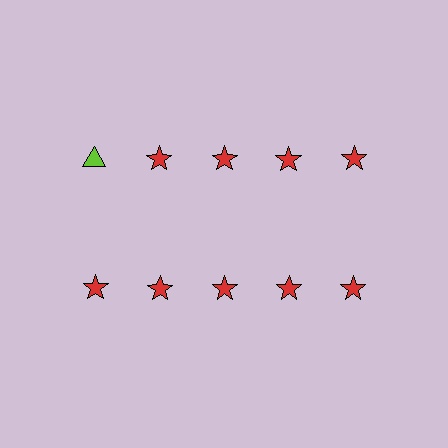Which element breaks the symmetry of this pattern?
The lime triangle in the top row, leftmost column breaks the symmetry. All other shapes are red stars.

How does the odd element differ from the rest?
It differs in both color (lime instead of red) and shape (triangle instead of star).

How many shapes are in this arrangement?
There are 10 shapes arranged in a grid pattern.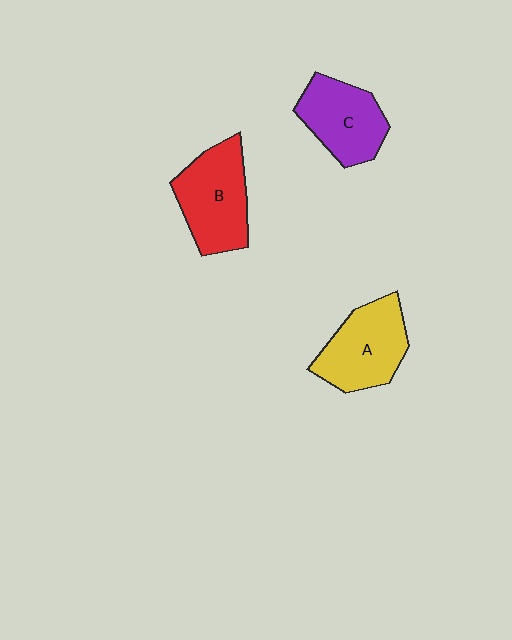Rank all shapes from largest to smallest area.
From largest to smallest: B (red), A (yellow), C (purple).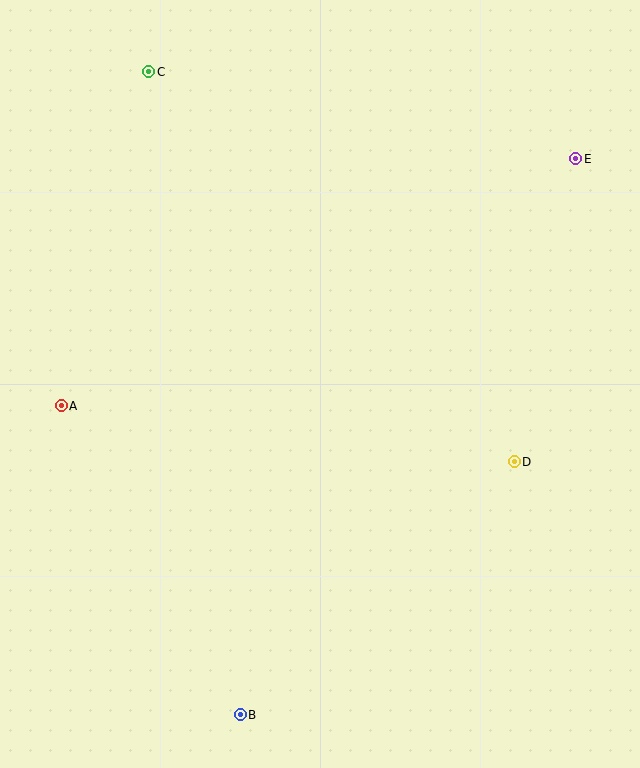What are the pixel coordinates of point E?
Point E is at (576, 159).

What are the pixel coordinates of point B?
Point B is at (240, 715).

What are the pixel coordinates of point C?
Point C is at (149, 72).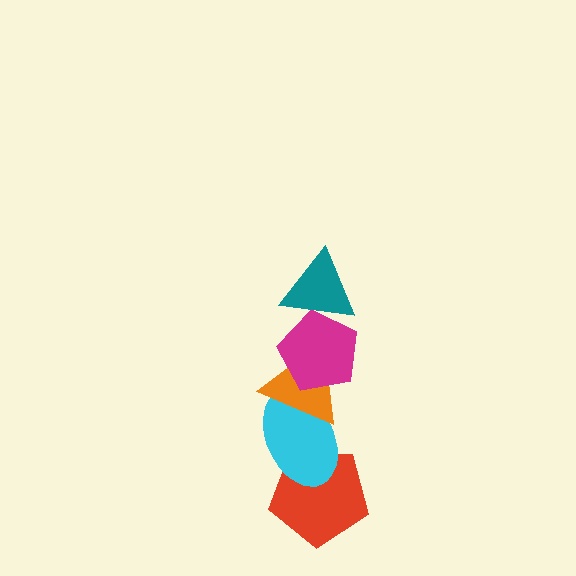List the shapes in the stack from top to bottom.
From top to bottom: the teal triangle, the magenta pentagon, the orange triangle, the cyan ellipse, the red pentagon.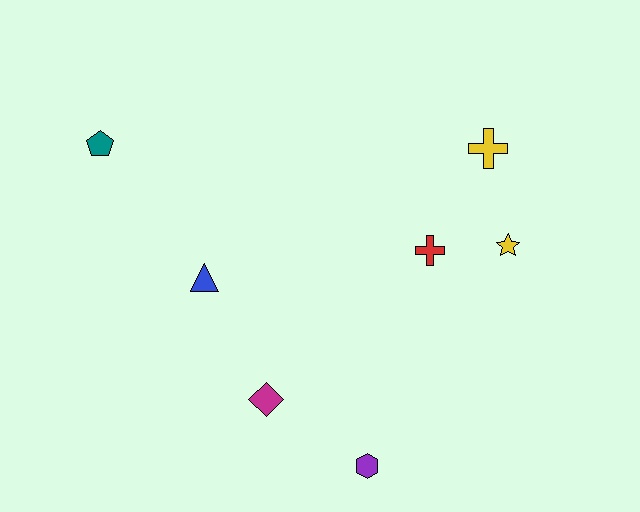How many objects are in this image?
There are 7 objects.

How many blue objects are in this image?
There is 1 blue object.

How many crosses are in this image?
There are 2 crosses.